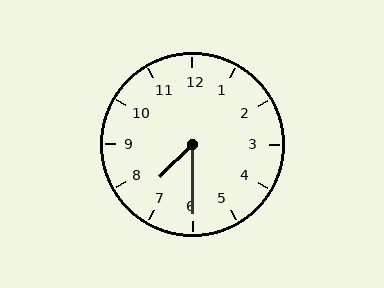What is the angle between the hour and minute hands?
Approximately 45 degrees.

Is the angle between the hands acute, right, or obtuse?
It is acute.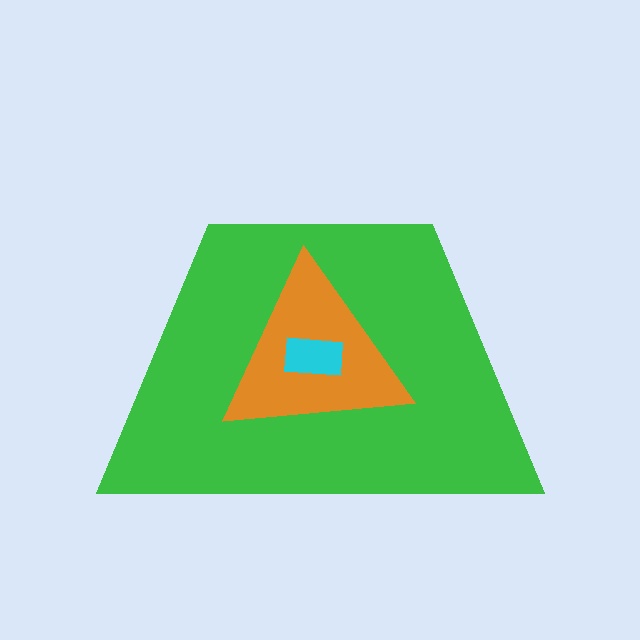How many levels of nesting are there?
3.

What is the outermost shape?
The green trapezoid.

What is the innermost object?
The cyan rectangle.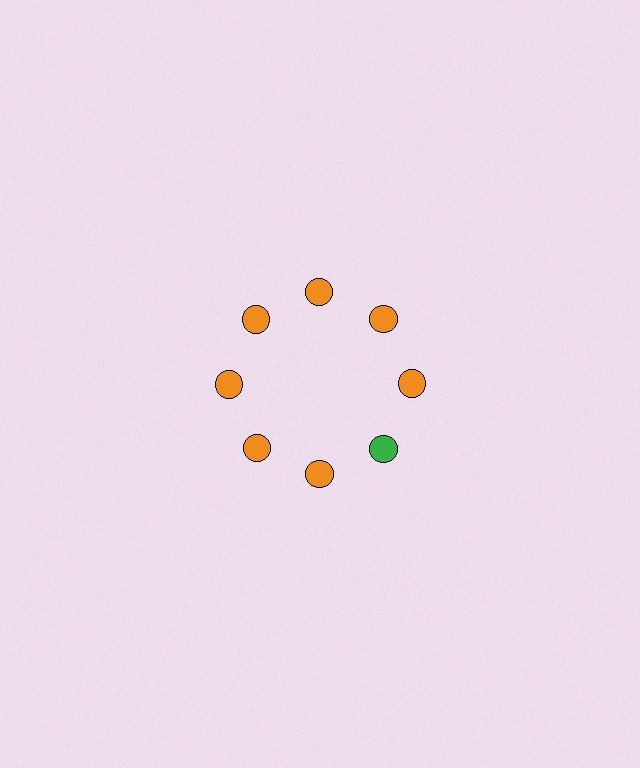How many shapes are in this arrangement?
There are 8 shapes arranged in a ring pattern.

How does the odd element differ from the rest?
It has a different color: green instead of orange.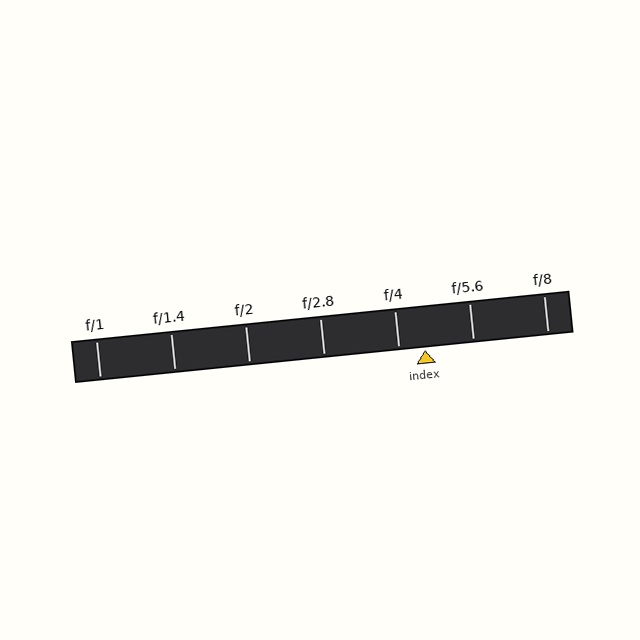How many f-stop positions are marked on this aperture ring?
There are 7 f-stop positions marked.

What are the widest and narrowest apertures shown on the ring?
The widest aperture shown is f/1 and the narrowest is f/8.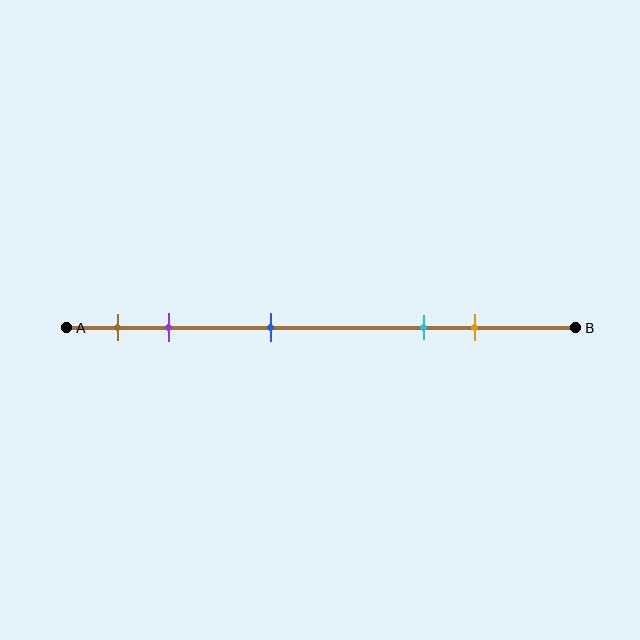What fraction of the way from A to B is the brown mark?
The brown mark is approximately 10% (0.1) of the way from A to B.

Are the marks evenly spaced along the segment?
No, the marks are not evenly spaced.